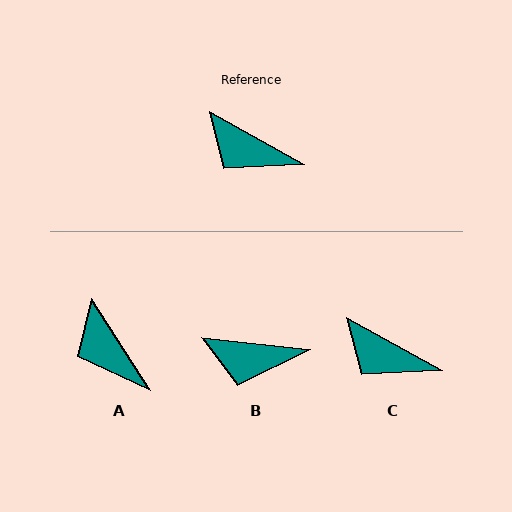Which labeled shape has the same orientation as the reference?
C.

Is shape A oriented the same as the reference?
No, it is off by about 28 degrees.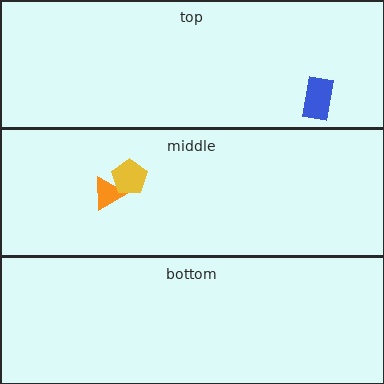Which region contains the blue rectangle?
The top region.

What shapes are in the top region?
The blue rectangle.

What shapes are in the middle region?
The orange triangle, the yellow pentagon.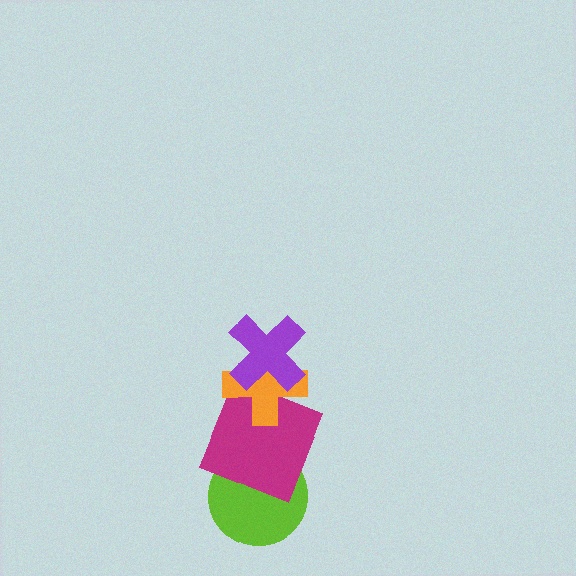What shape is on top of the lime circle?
The magenta square is on top of the lime circle.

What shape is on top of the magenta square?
The orange cross is on top of the magenta square.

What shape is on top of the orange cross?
The purple cross is on top of the orange cross.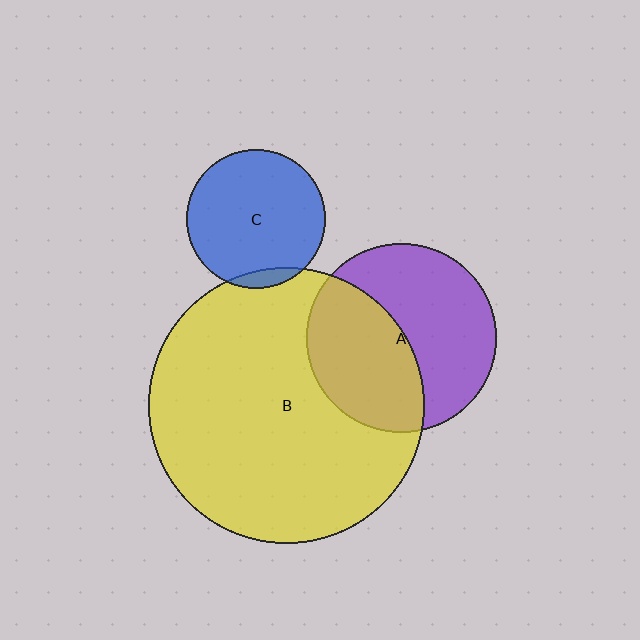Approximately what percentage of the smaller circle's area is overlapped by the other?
Approximately 5%.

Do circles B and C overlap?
Yes.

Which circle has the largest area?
Circle B (yellow).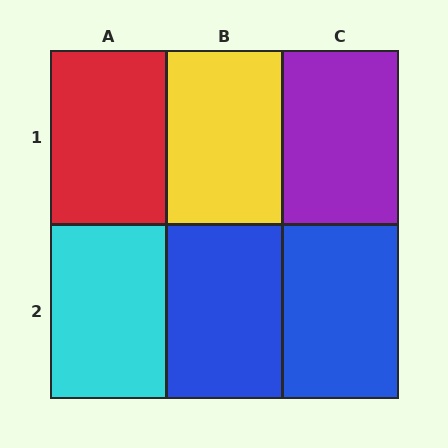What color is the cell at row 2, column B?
Blue.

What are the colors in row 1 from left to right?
Red, yellow, purple.